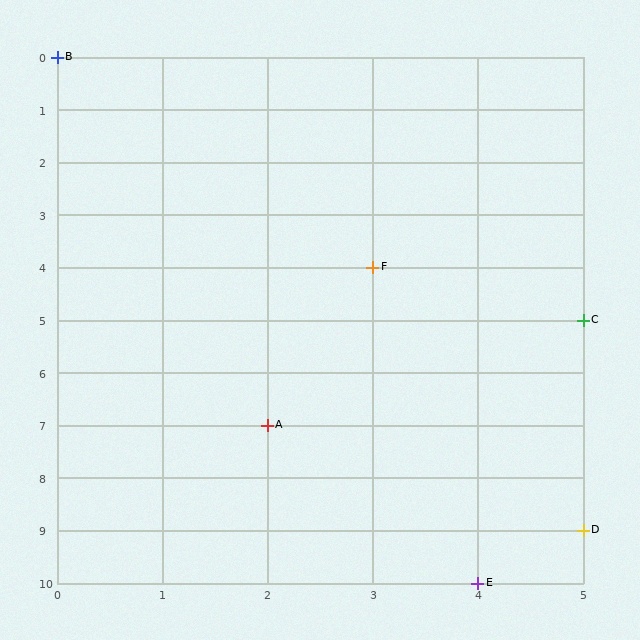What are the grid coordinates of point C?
Point C is at grid coordinates (5, 5).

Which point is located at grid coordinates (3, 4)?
Point F is at (3, 4).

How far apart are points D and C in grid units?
Points D and C are 4 rows apart.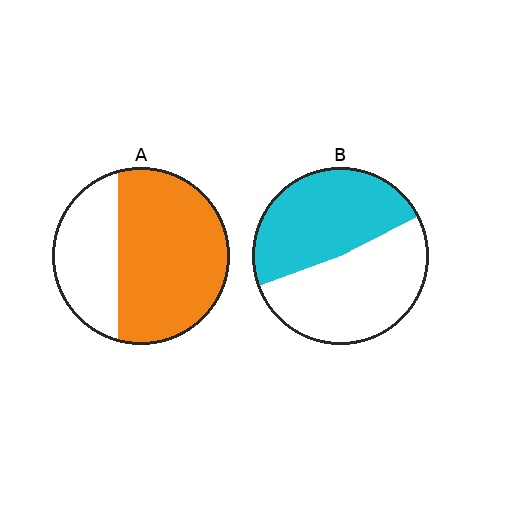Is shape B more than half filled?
Roughly half.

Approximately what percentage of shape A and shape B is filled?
A is approximately 65% and B is approximately 50%.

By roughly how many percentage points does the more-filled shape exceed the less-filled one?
By roughly 20 percentage points (A over B).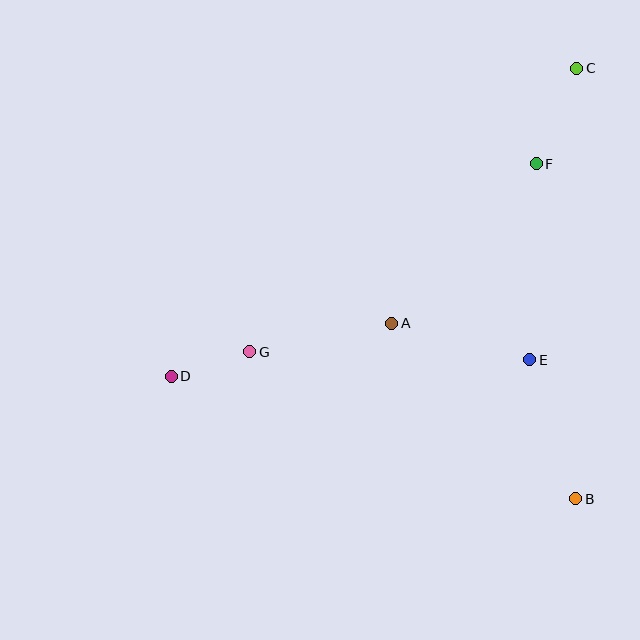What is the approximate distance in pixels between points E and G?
The distance between E and G is approximately 280 pixels.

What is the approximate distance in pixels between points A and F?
The distance between A and F is approximately 215 pixels.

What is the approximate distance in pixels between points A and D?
The distance between A and D is approximately 227 pixels.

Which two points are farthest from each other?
Points C and D are farthest from each other.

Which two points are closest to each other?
Points D and G are closest to each other.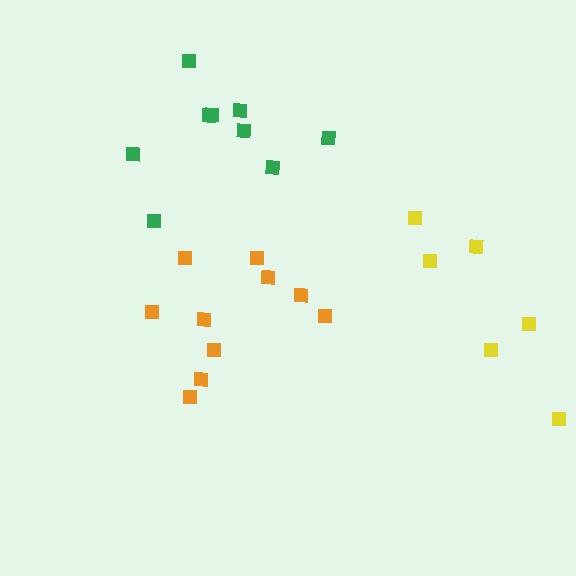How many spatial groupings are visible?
There are 3 spatial groupings.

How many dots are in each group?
Group 1: 10 dots, Group 2: 9 dots, Group 3: 6 dots (25 total).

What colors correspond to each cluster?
The clusters are colored: orange, green, yellow.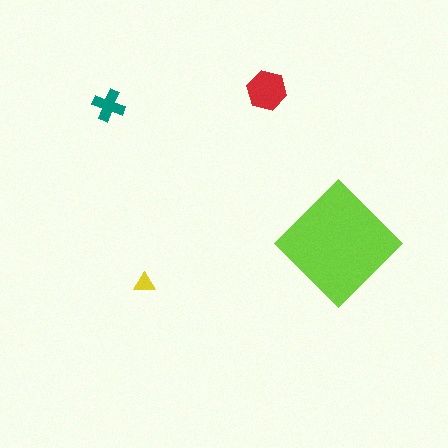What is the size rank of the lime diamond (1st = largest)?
1st.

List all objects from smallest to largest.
The yellow triangle, the teal cross, the red hexagon, the lime diamond.